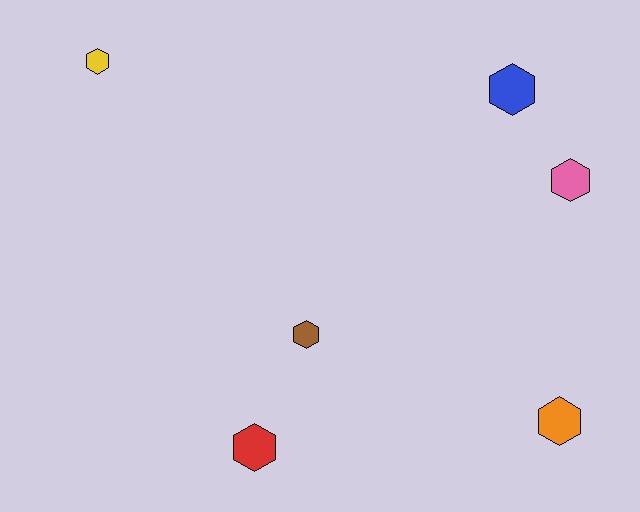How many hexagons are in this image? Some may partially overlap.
There are 6 hexagons.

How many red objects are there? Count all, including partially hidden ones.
There is 1 red object.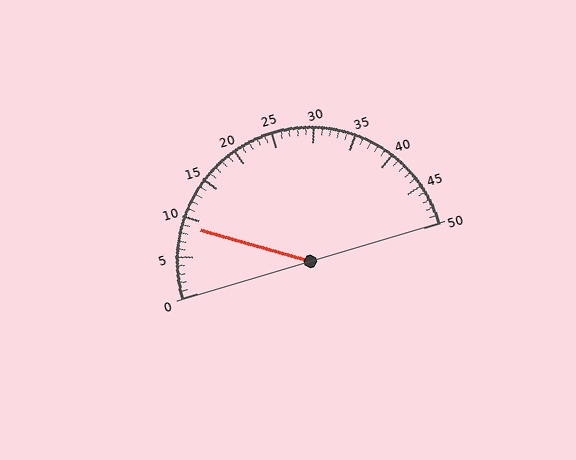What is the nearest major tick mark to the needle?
The nearest major tick mark is 10.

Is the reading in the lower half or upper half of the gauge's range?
The reading is in the lower half of the range (0 to 50).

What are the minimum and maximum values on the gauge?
The gauge ranges from 0 to 50.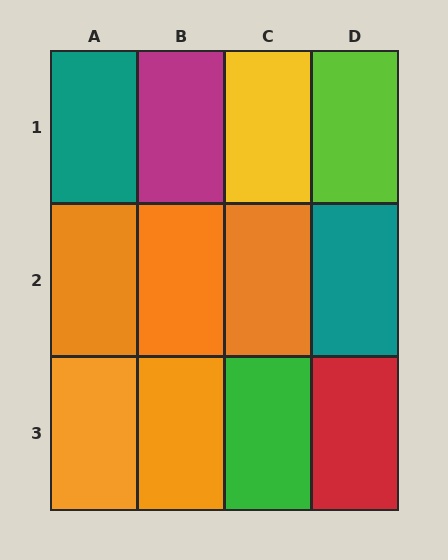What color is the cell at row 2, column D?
Teal.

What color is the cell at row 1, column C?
Yellow.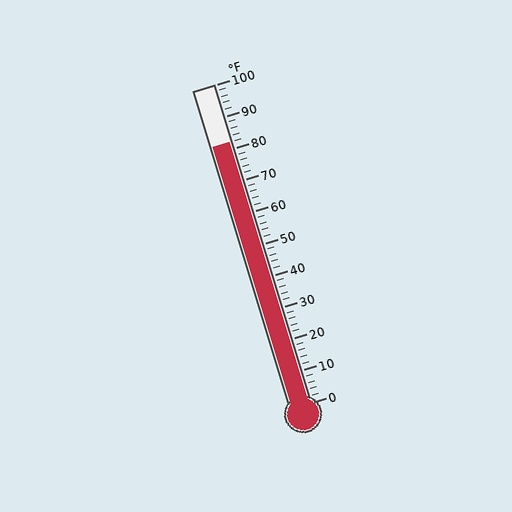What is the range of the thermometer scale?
The thermometer scale ranges from 0°F to 100°F.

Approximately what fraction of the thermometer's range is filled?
The thermometer is filled to approximately 80% of its range.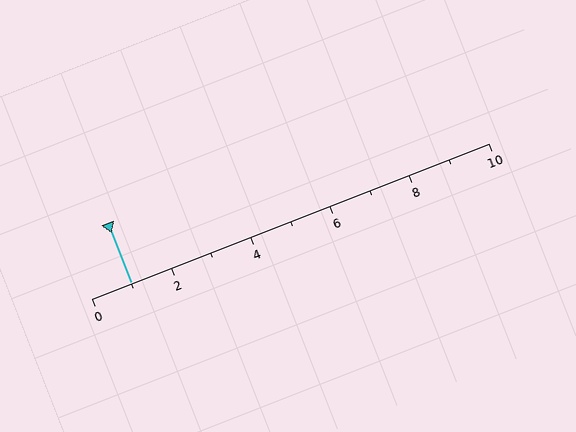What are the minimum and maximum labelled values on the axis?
The axis runs from 0 to 10.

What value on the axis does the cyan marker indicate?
The marker indicates approximately 1.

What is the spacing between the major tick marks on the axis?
The major ticks are spaced 2 apart.